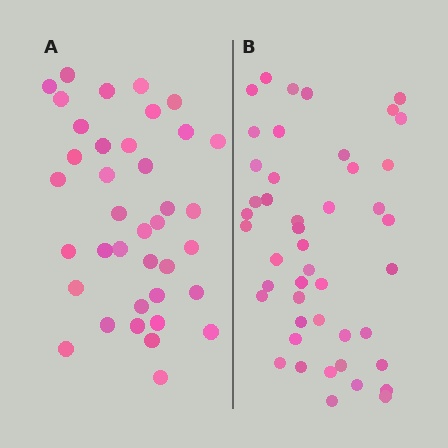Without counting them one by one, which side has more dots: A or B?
Region B (the right region) has more dots.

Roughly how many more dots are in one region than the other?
Region B has roughly 8 or so more dots than region A.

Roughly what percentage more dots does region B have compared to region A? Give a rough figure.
About 20% more.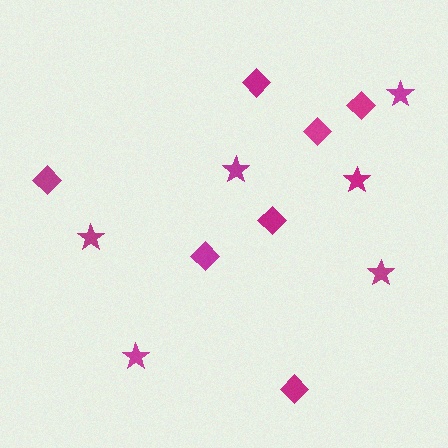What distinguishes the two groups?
There are 2 groups: one group of diamonds (7) and one group of stars (6).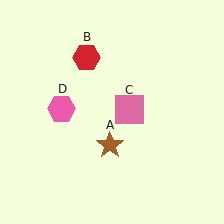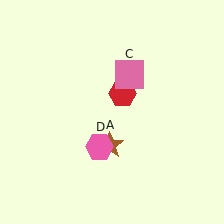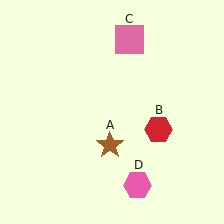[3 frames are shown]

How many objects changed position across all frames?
3 objects changed position: red hexagon (object B), pink square (object C), pink hexagon (object D).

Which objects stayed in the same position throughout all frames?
Brown star (object A) remained stationary.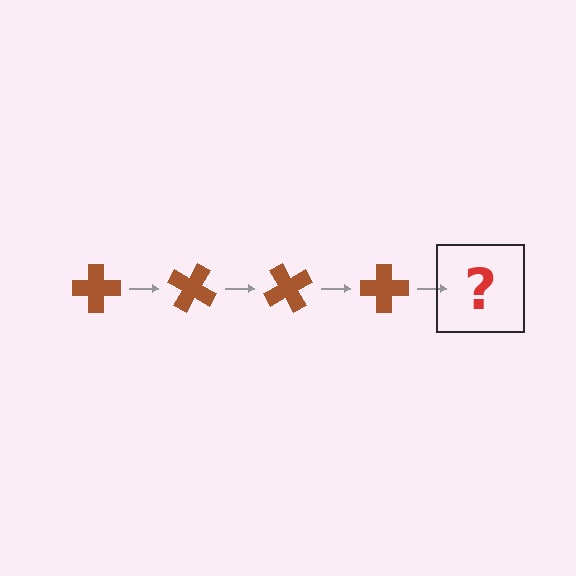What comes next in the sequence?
The next element should be a brown cross rotated 120 degrees.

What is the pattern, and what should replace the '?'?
The pattern is that the cross rotates 30 degrees each step. The '?' should be a brown cross rotated 120 degrees.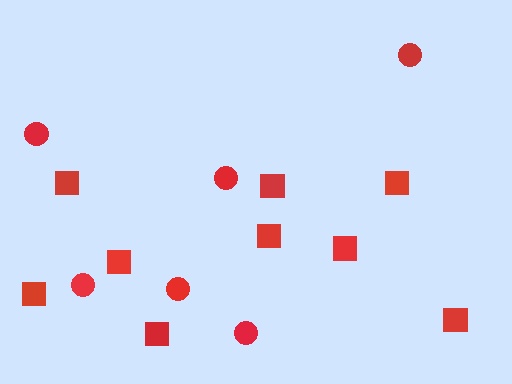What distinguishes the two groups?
There are 2 groups: one group of squares (9) and one group of circles (6).